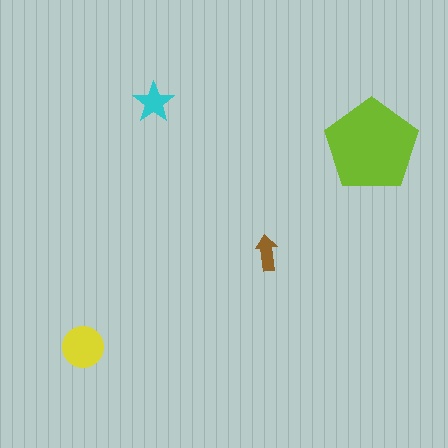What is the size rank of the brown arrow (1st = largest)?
4th.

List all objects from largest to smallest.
The lime pentagon, the yellow circle, the cyan star, the brown arrow.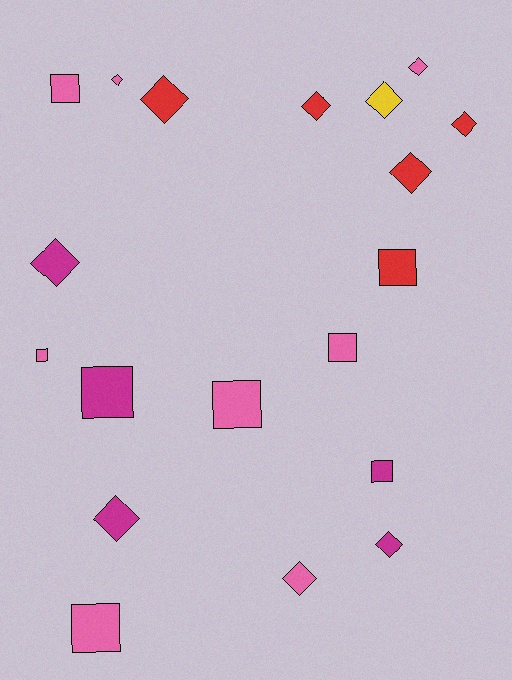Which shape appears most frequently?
Diamond, with 11 objects.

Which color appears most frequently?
Pink, with 8 objects.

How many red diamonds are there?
There are 4 red diamonds.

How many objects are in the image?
There are 19 objects.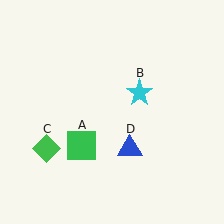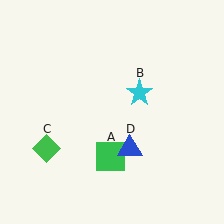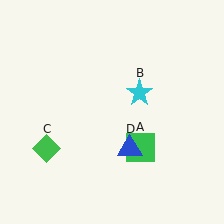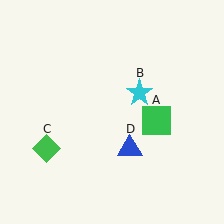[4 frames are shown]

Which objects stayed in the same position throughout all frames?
Cyan star (object B) and green diamond (object C) and blue triangle (object D) remained stationary.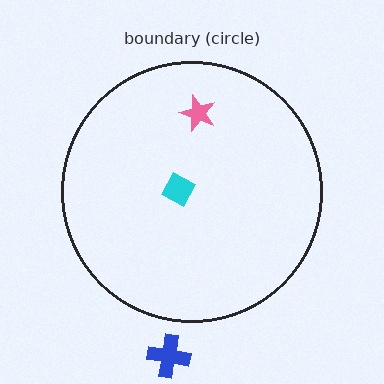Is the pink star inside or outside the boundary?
Inside.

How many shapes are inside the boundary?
2 inside, 1 outside.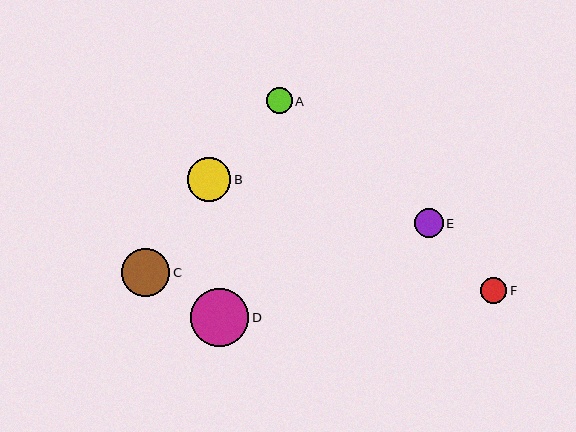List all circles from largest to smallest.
From largest to smallest: D, C, B, E, F, A.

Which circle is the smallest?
Circle A is the smallest with a size of approximately 26 pixels.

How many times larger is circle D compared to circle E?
Circle D is approximately 2.0 times the size of circle E.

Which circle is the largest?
Circle D is the largest with a size of approximately 59 pixels.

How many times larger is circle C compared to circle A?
Circle C is approximately 1.8 times the size of circle A.